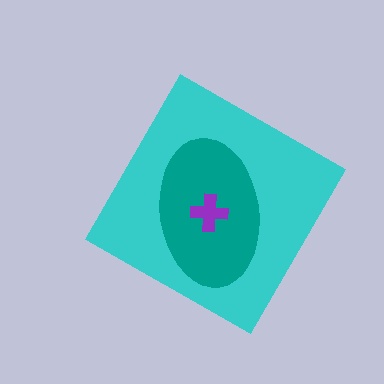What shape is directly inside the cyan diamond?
The teal ellipse.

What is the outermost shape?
The cyan diamond.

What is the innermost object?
The purple cross.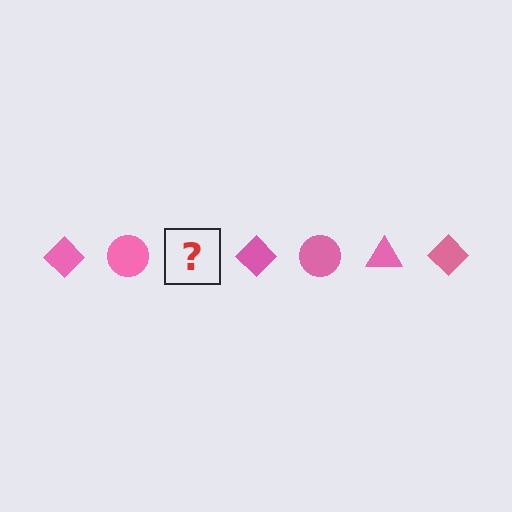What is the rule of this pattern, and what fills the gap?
The rule is that the pattern cycles through diamond, circle, triangle shapes in pink. The gap should be filled with a pink triangle.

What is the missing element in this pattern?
The missing element is a pink triangle.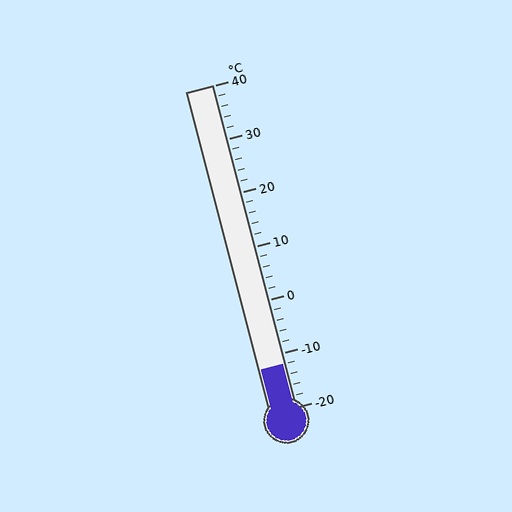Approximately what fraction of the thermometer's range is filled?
The thermometer is filled to approximately 15% of its range.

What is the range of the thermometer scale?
The thermometer scale ranges from -20°C to 40°C.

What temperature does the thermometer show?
The thermometer shows approximately -12°C.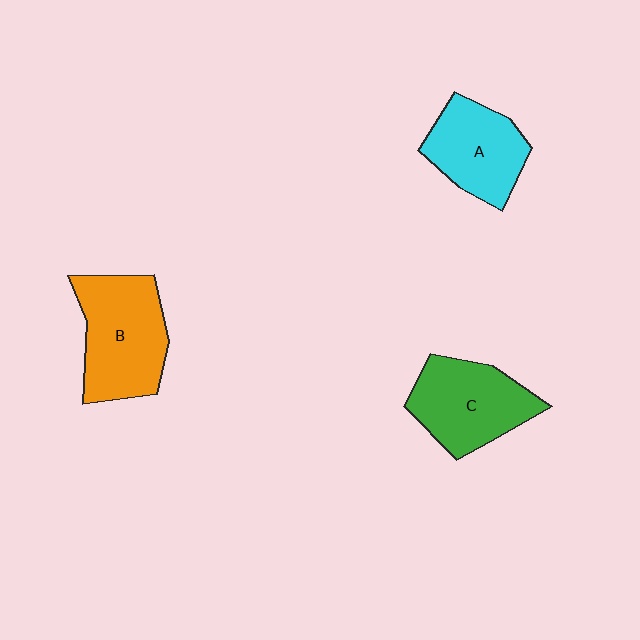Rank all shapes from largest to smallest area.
From largest to smallest: B (orange), C (green), A (cyan).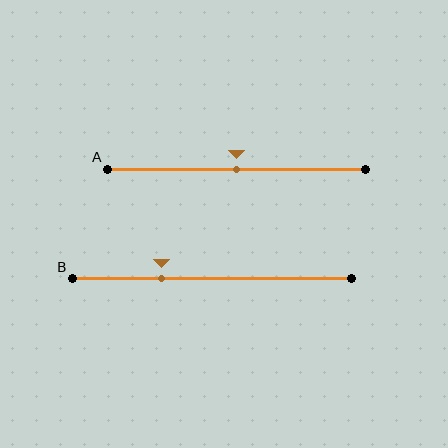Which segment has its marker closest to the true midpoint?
Segment A has its marker closest to the true midpoint.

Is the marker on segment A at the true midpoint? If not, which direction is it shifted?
Yes, the marker on segment A is at the true midpoint.